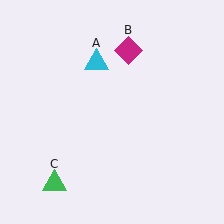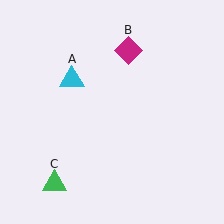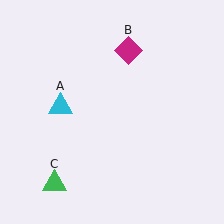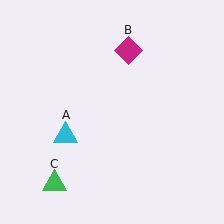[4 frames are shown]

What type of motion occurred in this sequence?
The cyan triangle (object A) rotated counterclockwise around the center of the scene.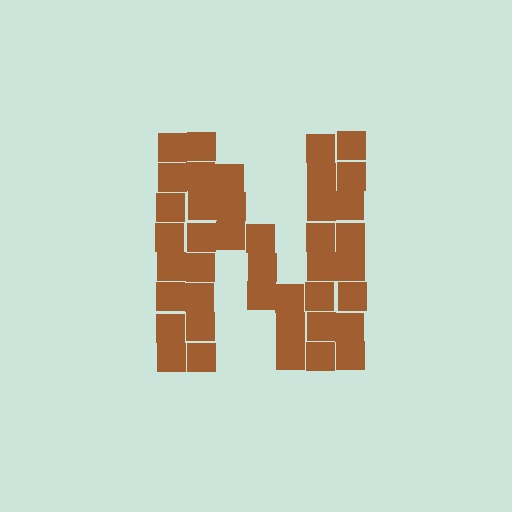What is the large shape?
The large shape is the letter N.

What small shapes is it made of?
It is made of small squares.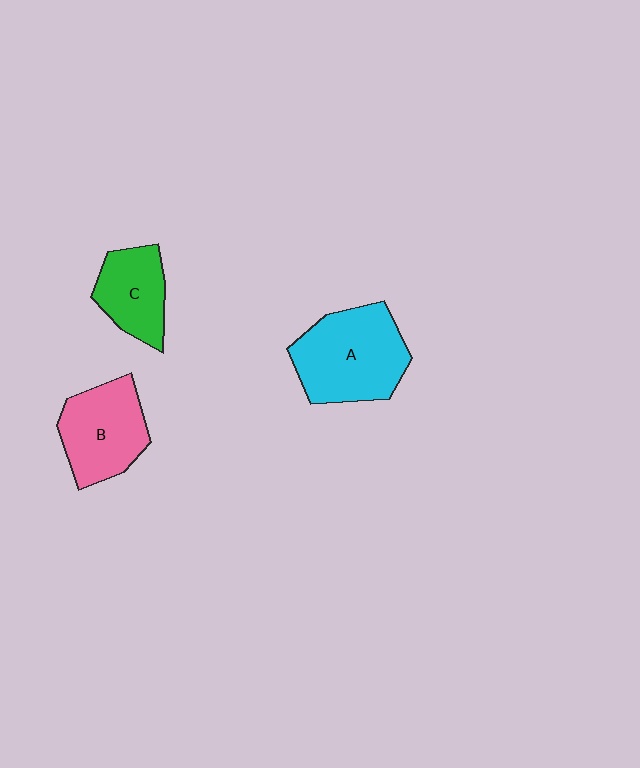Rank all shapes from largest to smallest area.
From largest to smallest: A (cyan), B (pink), C (green).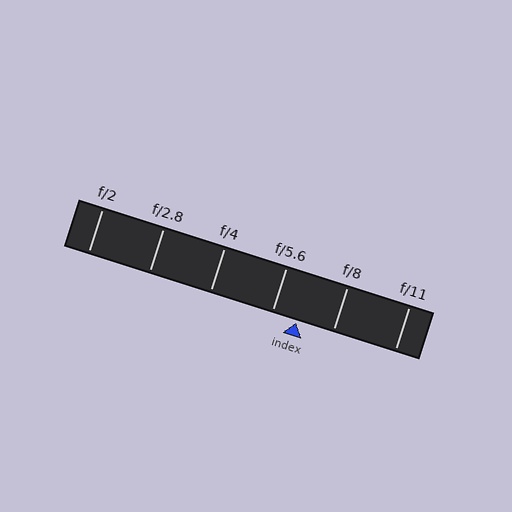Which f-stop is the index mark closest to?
The index mark is closest to f/5.6.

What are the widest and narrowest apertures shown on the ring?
The widest aperture shown is f/2 and the narrowest is f/11.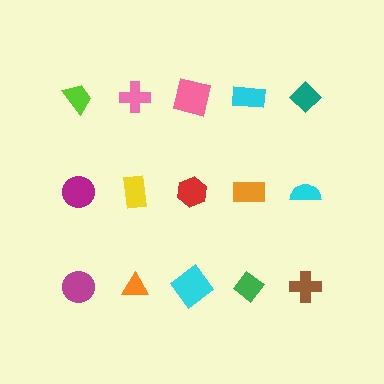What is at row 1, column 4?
A cyan rectangle.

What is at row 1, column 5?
A teal diamond.